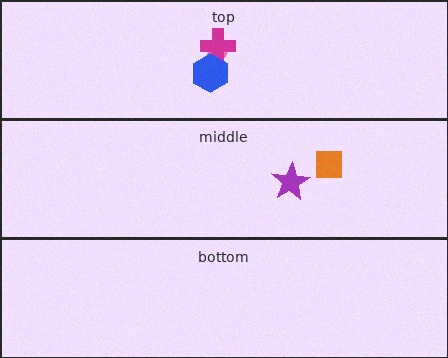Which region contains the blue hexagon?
The top region.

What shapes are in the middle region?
The purple star, the orange square.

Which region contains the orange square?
The middle region.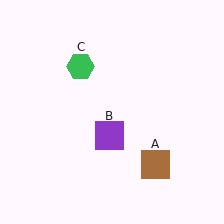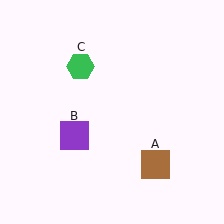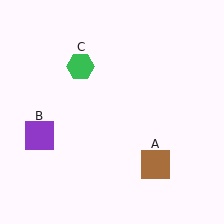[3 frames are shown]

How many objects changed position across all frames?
1 object changed position: purple square (object B).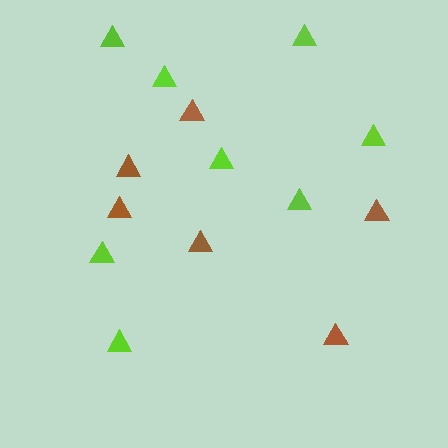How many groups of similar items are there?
There are 2 groups: one group of lime triangles (8) and one group of brown triangles (6).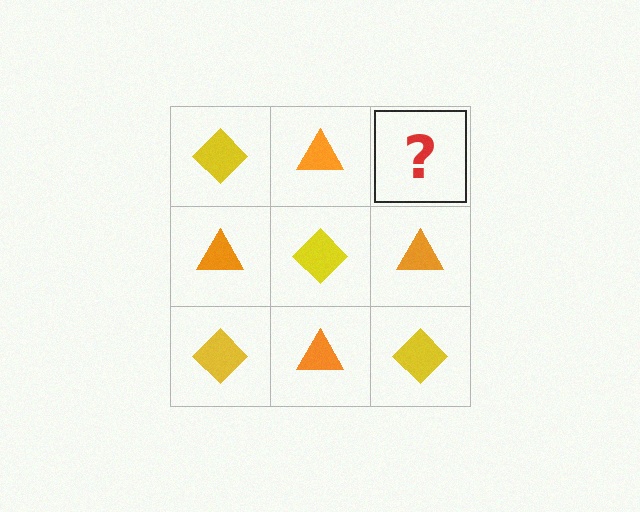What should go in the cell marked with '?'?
The missing cell should contain a yellow diamond.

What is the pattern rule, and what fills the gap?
The rule is that it alternates yellow diamond and orange triangle in a checkerboard pattern. The gap should be filled with a yellow diamond.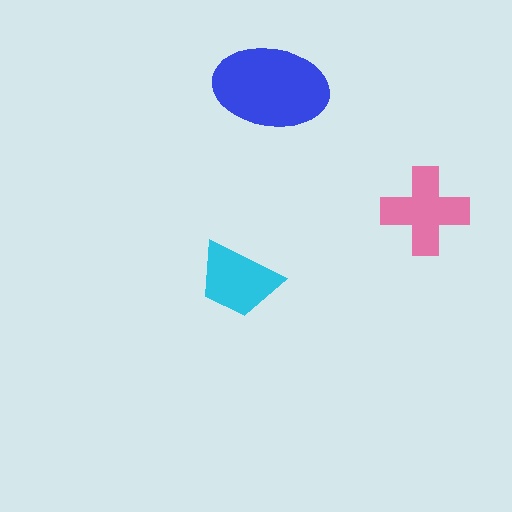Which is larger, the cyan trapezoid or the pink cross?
The pink cross.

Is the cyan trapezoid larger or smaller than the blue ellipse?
Smaller.